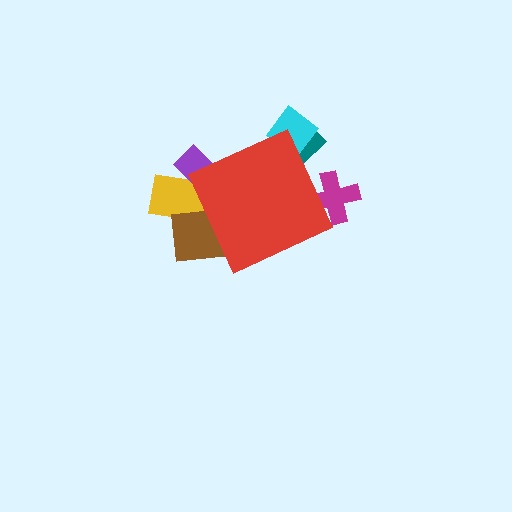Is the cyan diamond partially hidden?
Yes, the cyan diamond is partially hidden behind the red diamond.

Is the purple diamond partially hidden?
Yes, the purple diamond is partially hidden behind the red diamond.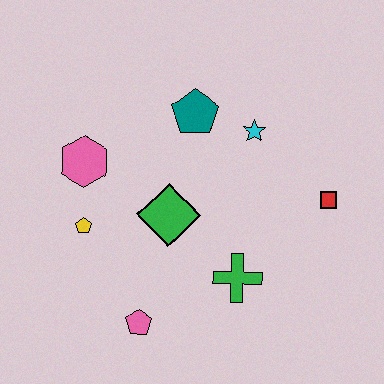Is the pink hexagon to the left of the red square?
Yes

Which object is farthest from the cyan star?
The pink pentagon is farthest from the cyan star.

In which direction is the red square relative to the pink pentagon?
The red square is to the right of the pink pentagon.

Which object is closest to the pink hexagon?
The yellow pentagon is closest to the pink hexagon.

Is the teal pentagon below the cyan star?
No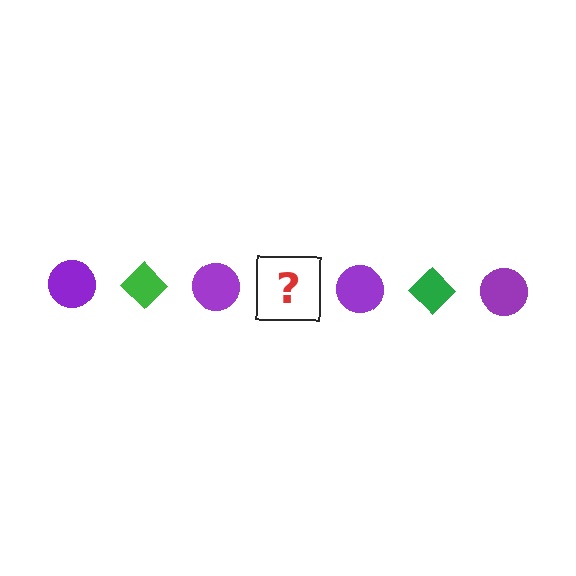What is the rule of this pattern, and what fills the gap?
The rule is that the pattern alternates between purple circle and green diamond. The gap should be filled with a green diamond.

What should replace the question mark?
The question mark should be replaced with a green diamond.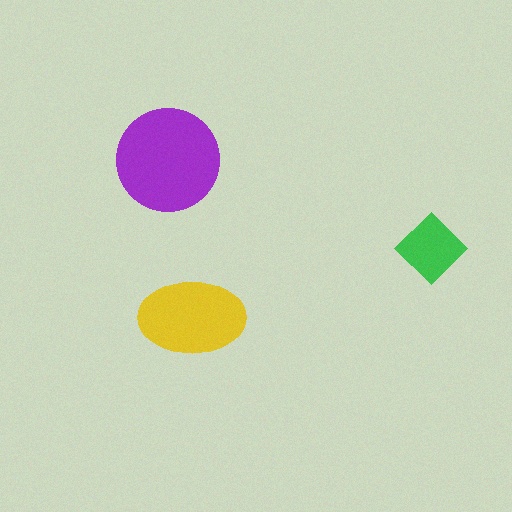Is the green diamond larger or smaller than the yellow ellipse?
Smaller.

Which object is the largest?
The purple circle.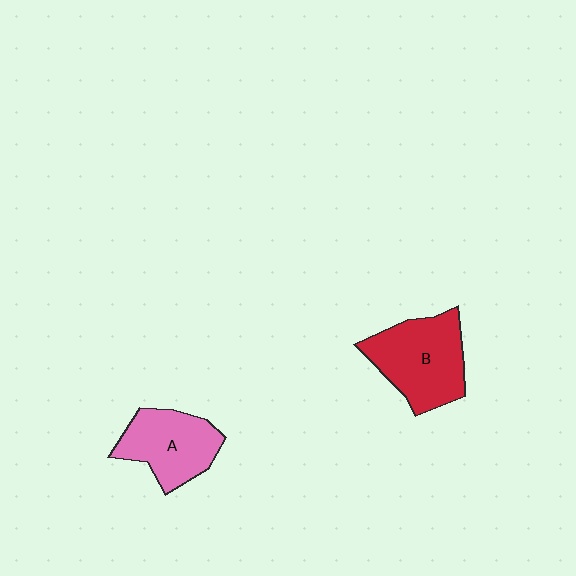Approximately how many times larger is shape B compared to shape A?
Approximately 1.2 times.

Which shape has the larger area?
Shape B (red).